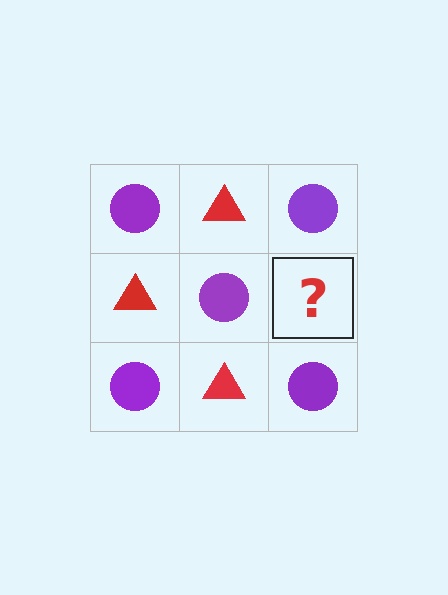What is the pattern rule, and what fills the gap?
The rule is that it alternates purple circle and red triangle in a checkerboard pattern. The gap should be filled with a red triangle.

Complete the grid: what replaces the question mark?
The question mark should be replaced with a red triangle.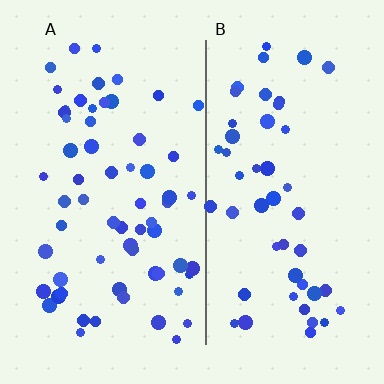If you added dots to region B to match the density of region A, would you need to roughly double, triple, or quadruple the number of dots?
Approximately double.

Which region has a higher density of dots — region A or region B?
A (the left).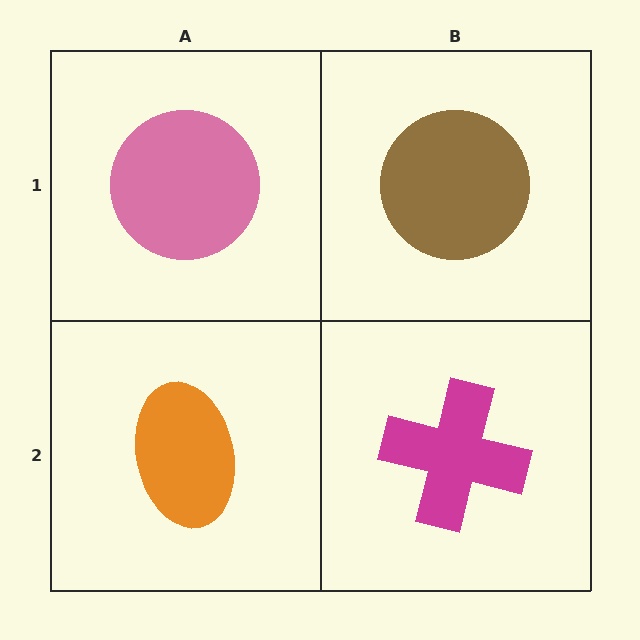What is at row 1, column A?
A pink circle.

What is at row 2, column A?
An orange ellipse.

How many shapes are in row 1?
2 shapes.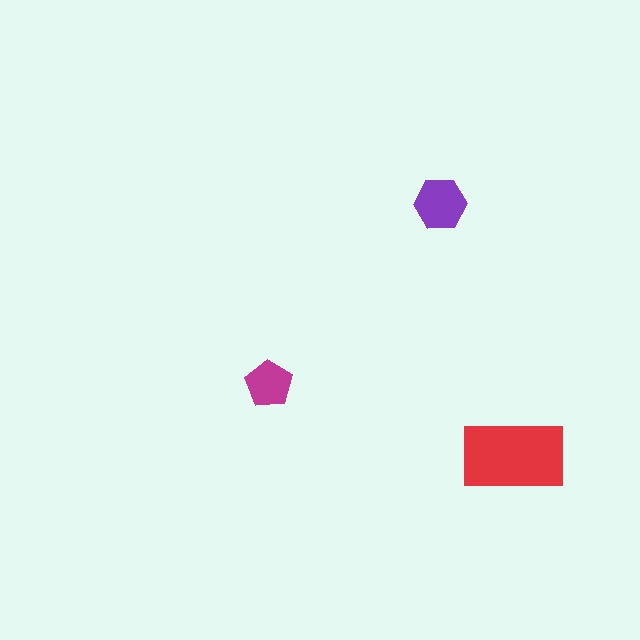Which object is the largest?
The red rectangle.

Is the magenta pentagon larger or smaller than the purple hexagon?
Smaller.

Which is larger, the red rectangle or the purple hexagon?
The red rectangle.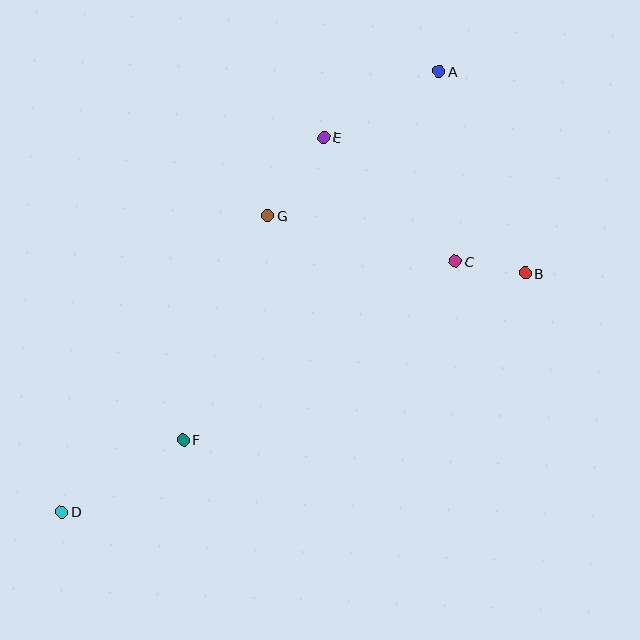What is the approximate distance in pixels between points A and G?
The distance between A and G is approximately 223 pixels.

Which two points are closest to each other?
Points B and C are closest to each other.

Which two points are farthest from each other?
Points A and D are farthest from each other.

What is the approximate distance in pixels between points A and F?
The distance between A and F is approximately 448 pixels.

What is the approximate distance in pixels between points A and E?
The distance between A and E is approximately 133 pixels.